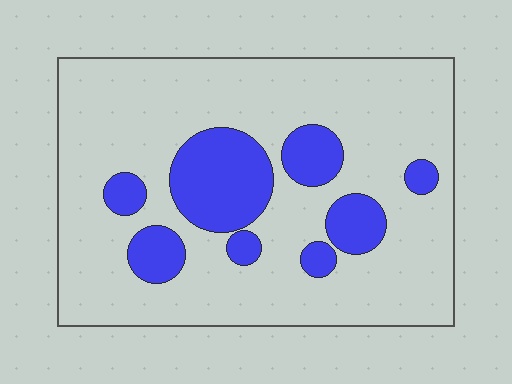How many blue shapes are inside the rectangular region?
8.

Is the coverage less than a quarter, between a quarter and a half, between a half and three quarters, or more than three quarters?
Less than a quarter.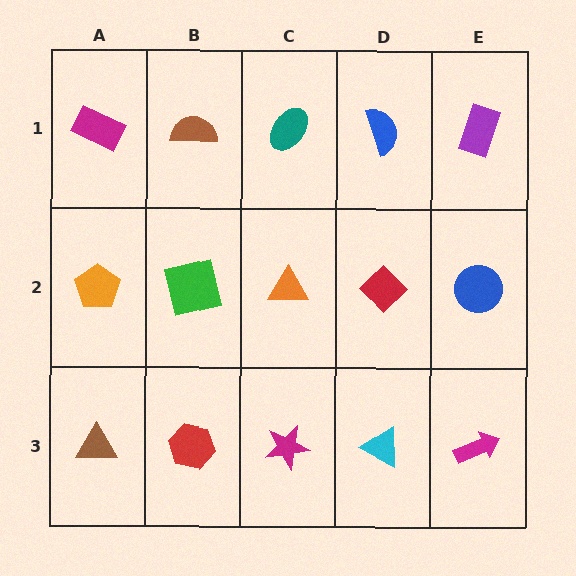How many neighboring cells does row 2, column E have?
3.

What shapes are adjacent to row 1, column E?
A blue circle (row 2, column E), a blue semicircle (row 1, column D).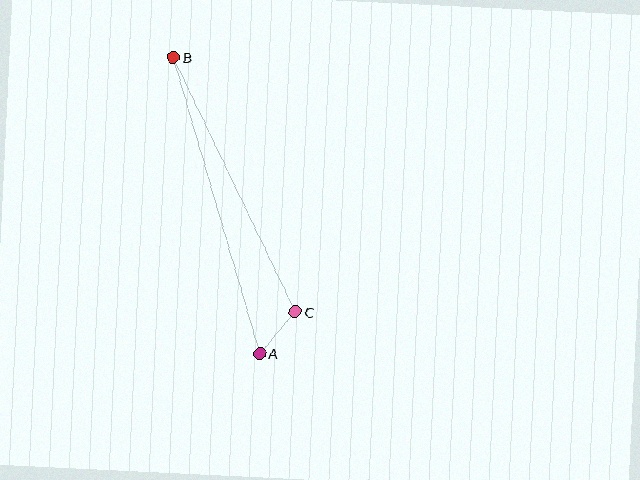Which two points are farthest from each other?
Points A and B are farthest from each other.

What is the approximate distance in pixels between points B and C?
The distance between B and C is approximately 282 pixels.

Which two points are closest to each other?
Points A and C are closest to each other.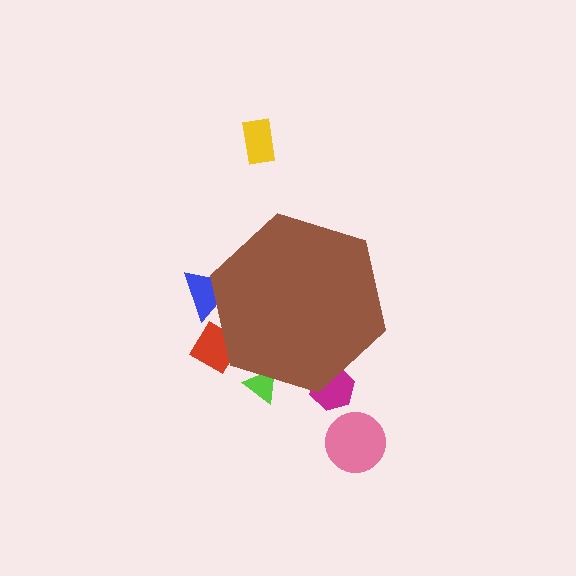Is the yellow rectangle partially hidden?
No, the yellow rectangle is fully visible.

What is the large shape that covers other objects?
A brown hexagon.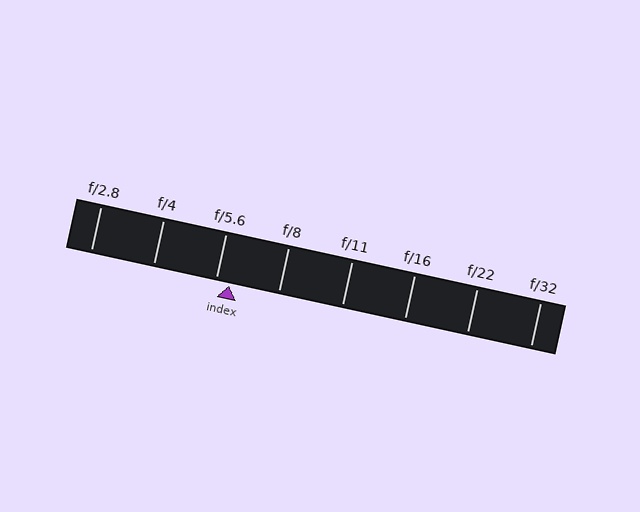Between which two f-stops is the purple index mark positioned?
The index mark is between f/5.6 and f/8.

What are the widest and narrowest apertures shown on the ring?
The widest aperture shown is f/2.8 and the narrowest is f/32.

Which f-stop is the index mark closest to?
The index mark is closest to f/5.6.